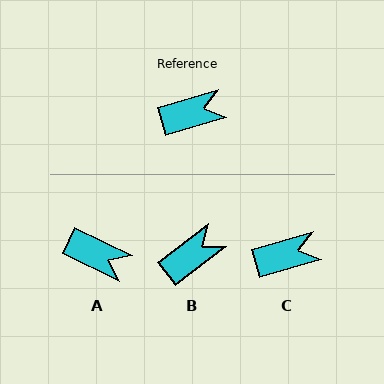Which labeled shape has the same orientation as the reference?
C.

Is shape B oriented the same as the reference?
No, it is off by about 21 degrees.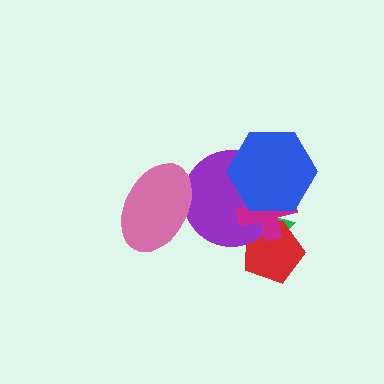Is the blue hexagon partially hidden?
No, no other shape covers it.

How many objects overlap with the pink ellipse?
1 object overlaps with the pink ellipse.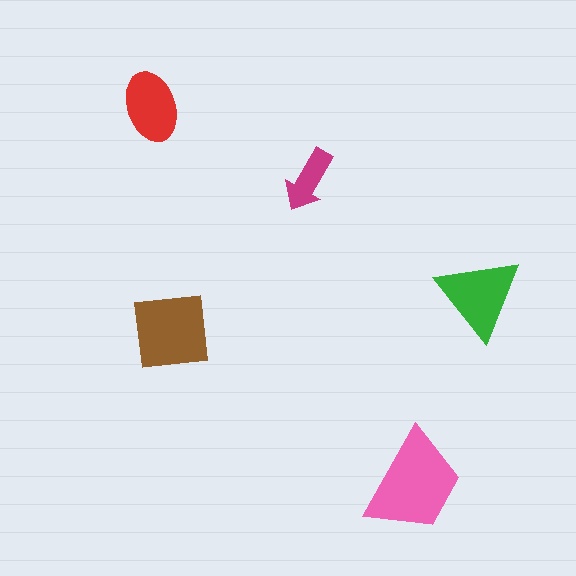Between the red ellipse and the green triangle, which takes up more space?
The green triangle.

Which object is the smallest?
The magenta arrow.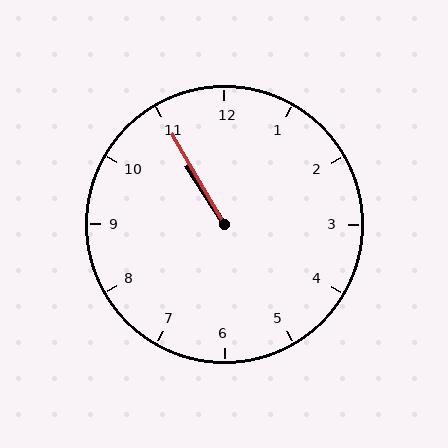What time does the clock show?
10:55.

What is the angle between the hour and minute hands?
Approximately 2 degrees.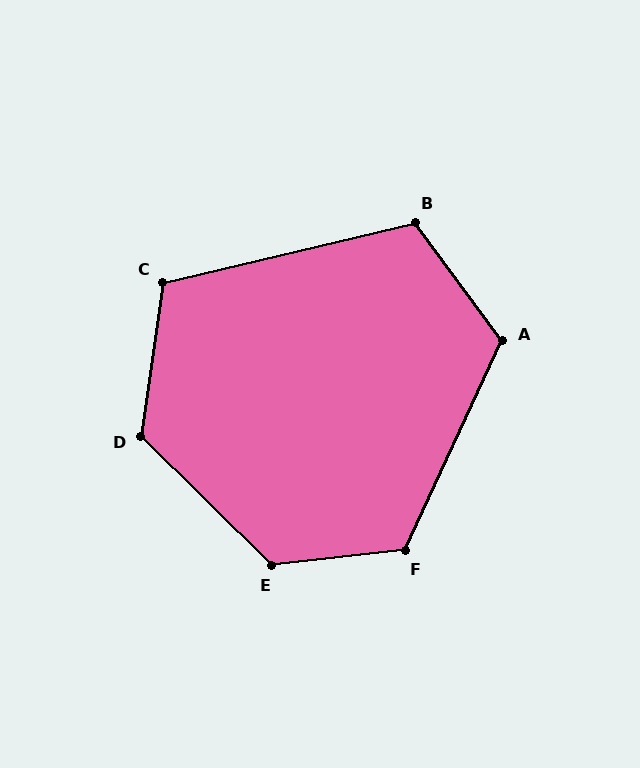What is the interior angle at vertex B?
Approximately 113 degrees (obtuse).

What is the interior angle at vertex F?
Approximately 121 degrees (obtuse).